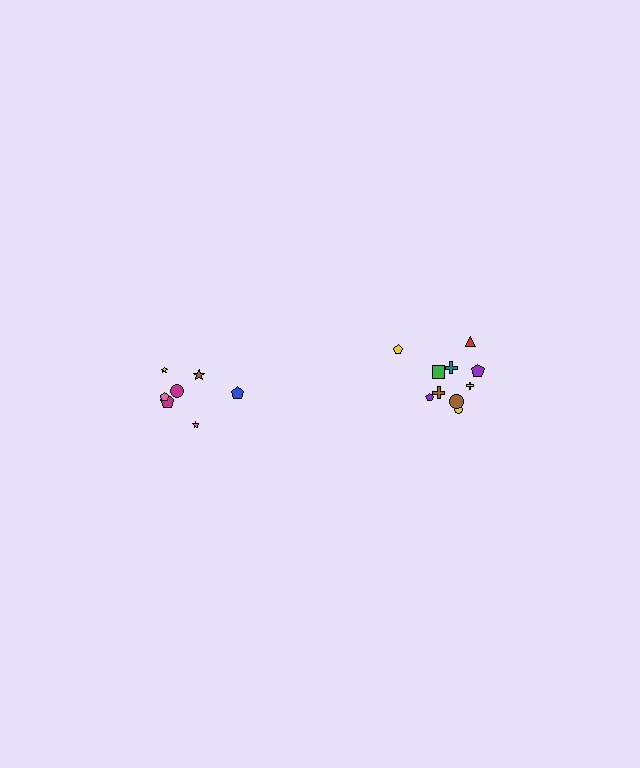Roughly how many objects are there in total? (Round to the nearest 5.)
Roughly 15 objects in total.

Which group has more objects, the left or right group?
The right group.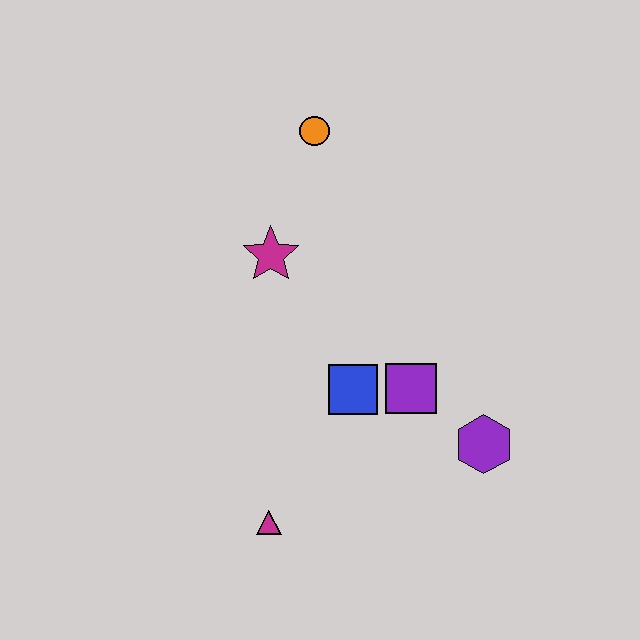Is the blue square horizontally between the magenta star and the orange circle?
No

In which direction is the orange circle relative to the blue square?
The orange circle is above the blue square.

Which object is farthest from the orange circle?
The magenta triangle is farthest from the orange circle.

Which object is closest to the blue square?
The purple square is closest to the blue square.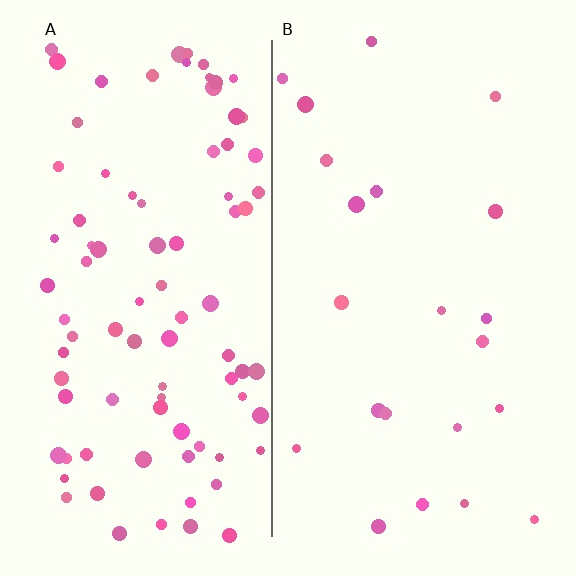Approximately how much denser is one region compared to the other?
Approximately 4.0× — region A over region B.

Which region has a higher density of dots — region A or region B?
A (the left).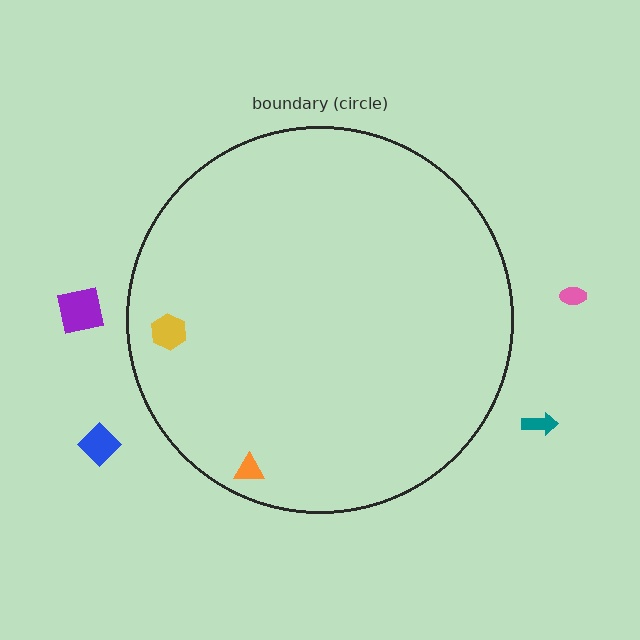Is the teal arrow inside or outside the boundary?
Outside.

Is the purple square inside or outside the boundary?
Outside.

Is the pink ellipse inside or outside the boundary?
Outside.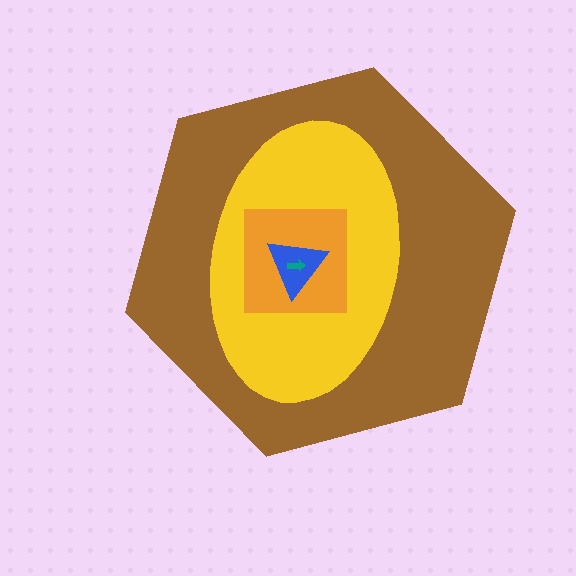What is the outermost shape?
The brown hexagon.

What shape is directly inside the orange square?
The blue triangle.